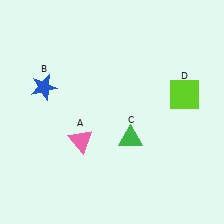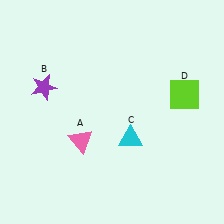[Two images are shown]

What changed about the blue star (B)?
In Image 1, B is blue. In Image 2, it changed to purple.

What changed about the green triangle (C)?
In Image 1, C is green. In Image 2, it changed to cyan.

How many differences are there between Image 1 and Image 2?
There are 2 differences between the two images.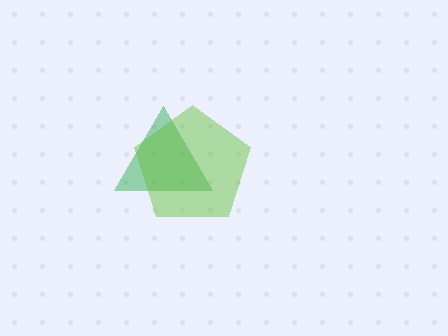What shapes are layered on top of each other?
The layered shapes are: a green triangle, a lime pentagon.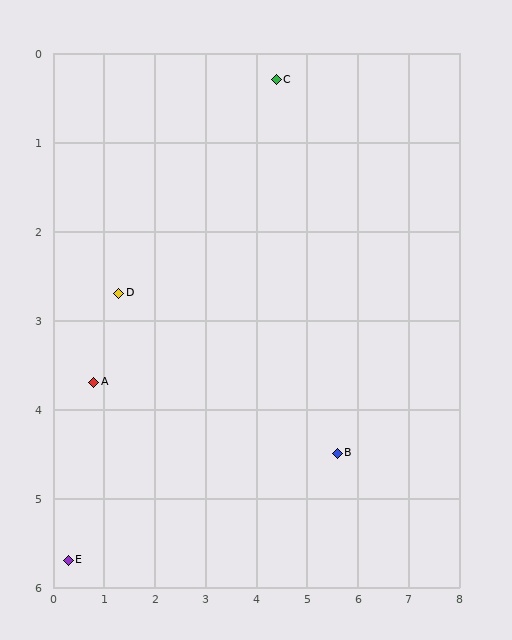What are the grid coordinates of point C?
Point C is at approximately (4.4, 0.3).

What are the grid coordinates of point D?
Point D is at approximately (1.3, 2.7).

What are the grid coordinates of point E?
Point E is at approximately (0.3, 5.7).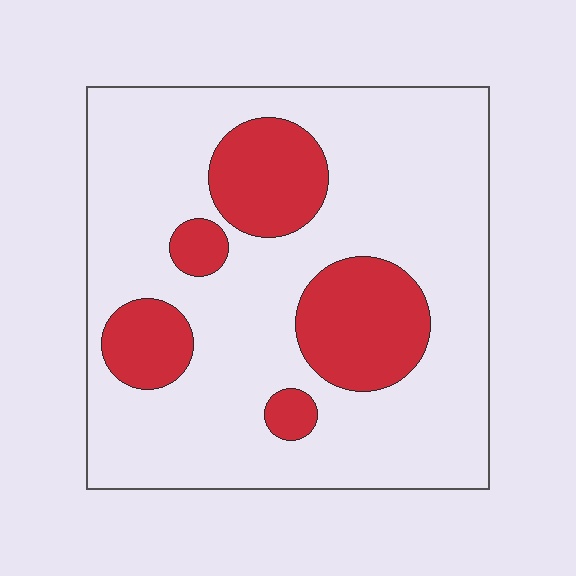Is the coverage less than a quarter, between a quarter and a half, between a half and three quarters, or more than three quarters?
Less than a quarter.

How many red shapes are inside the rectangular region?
5.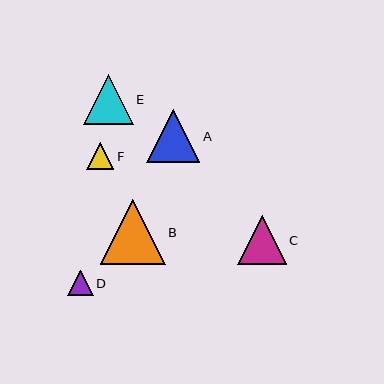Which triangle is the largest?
Triangle B is the largest with a size of approximately 65 pixels.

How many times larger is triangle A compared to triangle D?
Triangle A is approximately 2.1 times the size of triangle D.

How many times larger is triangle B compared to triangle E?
Triangle B is approximately 1.3 times the size of triangle E.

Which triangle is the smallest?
Triangle D is the smallest with a size of approximately 26 pixels.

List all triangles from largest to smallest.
From largest to smallest: B, A, E, C, F, D.